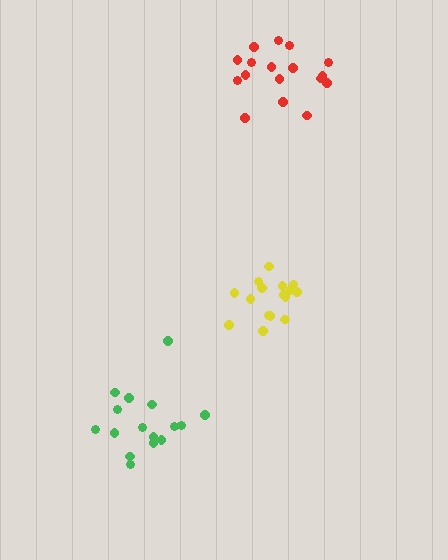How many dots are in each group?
Group 1: 16 dots, Group 2: 16 dots, Group 3: 17 dots (49 total).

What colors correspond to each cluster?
The clusters are colored: yellow, green, red.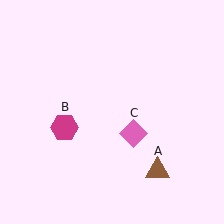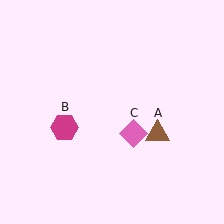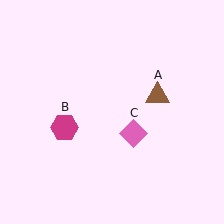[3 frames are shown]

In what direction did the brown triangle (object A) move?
The brown triangle (object A) moved up.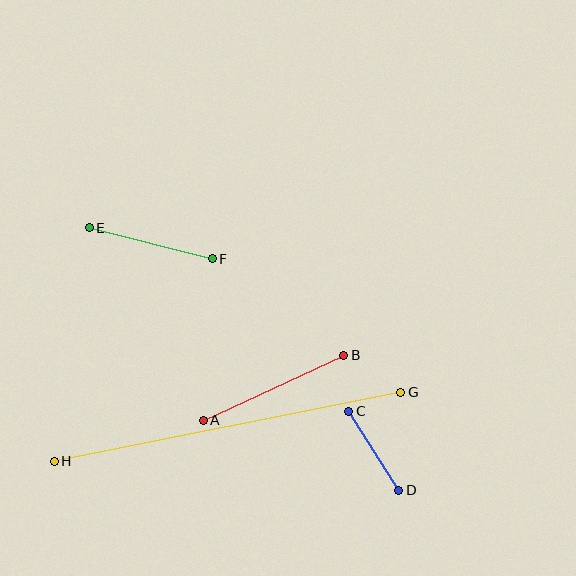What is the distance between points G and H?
The distance is approximately 354 pixels.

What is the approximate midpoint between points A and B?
The midpoint is at approximately (273, 388) pixels.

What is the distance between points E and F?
The distance is approximately 127 pixels.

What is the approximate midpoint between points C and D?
The midpoint is at approximately (374, 451) pixels.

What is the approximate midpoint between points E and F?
The midpoint is at approximately (151, 243) pixels.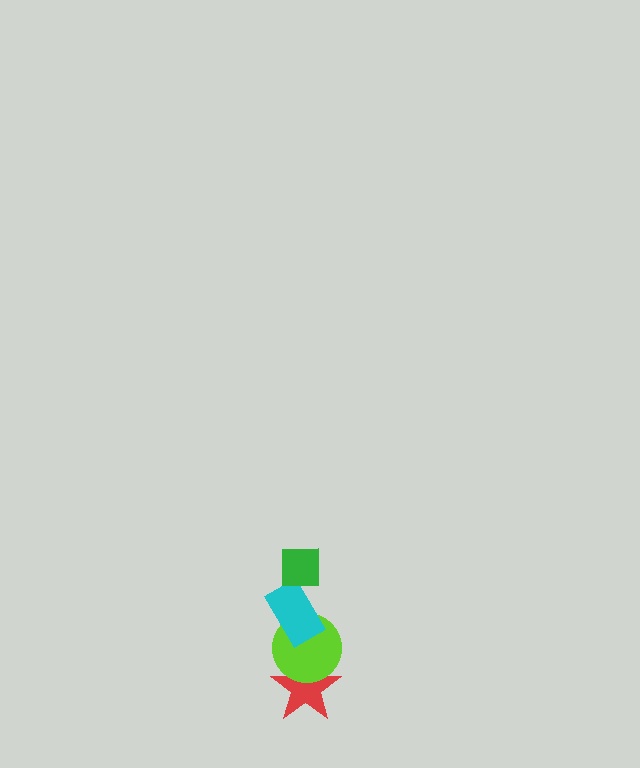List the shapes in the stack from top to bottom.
From top to bottom: the green square, the cyan rectangle, the lime circle, the red star.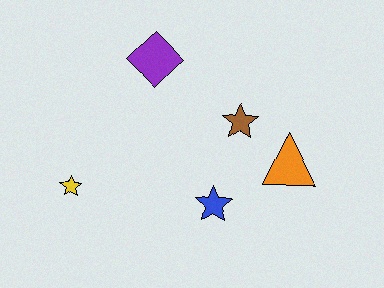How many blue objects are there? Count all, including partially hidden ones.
There is 1 blue object.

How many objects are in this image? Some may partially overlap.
There are 5 objects.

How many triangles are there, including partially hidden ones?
There is 1 triangle.